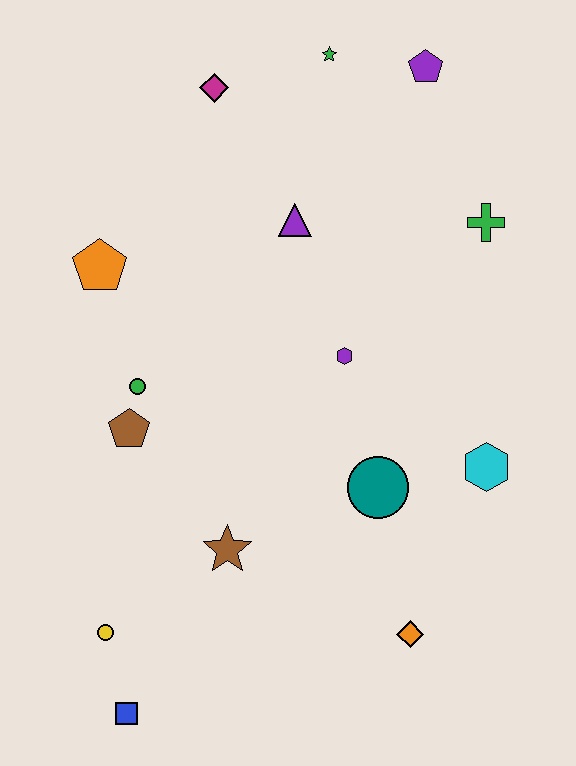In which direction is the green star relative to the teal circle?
The green star is above the teal circle.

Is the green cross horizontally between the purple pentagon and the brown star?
No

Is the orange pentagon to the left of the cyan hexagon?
Yes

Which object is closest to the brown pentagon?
The green circle is closest to the brown pentagon.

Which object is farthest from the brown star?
The purple pentagon is farthest from the brown star.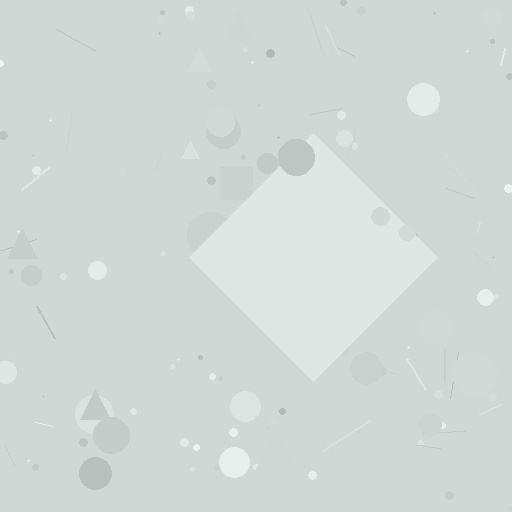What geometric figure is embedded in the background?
A diamond is embedded in the background.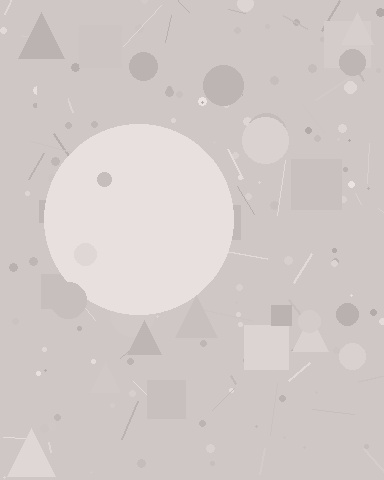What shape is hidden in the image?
A circle is hidden in the image.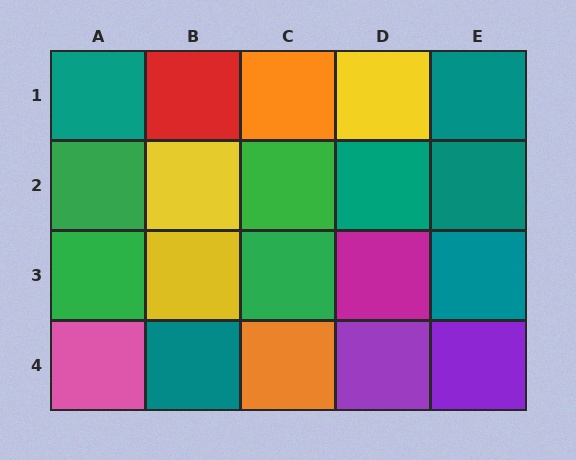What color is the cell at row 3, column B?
Yellow.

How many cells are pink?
1 cell is pink.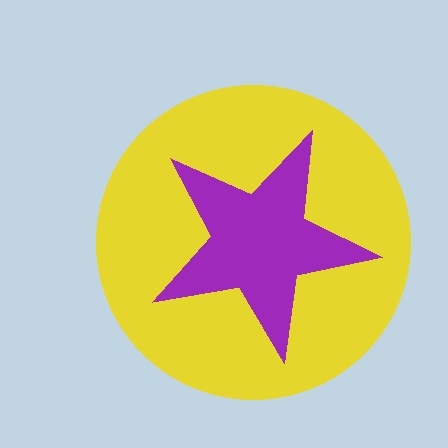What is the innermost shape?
The purple star.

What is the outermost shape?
The yellow circle.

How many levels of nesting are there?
2.